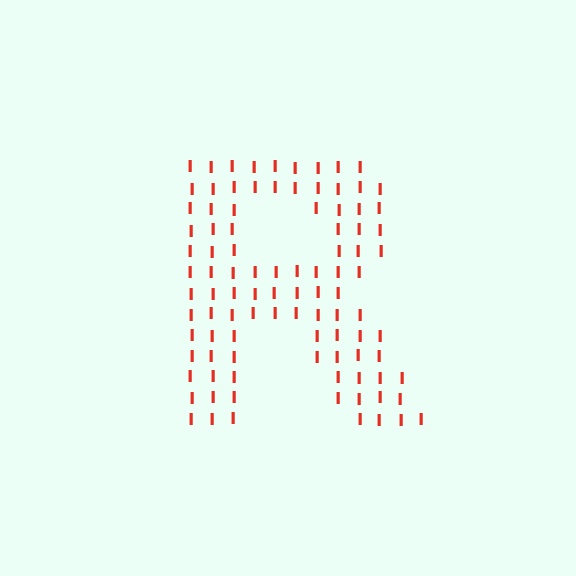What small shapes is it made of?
It is made of small letter I's.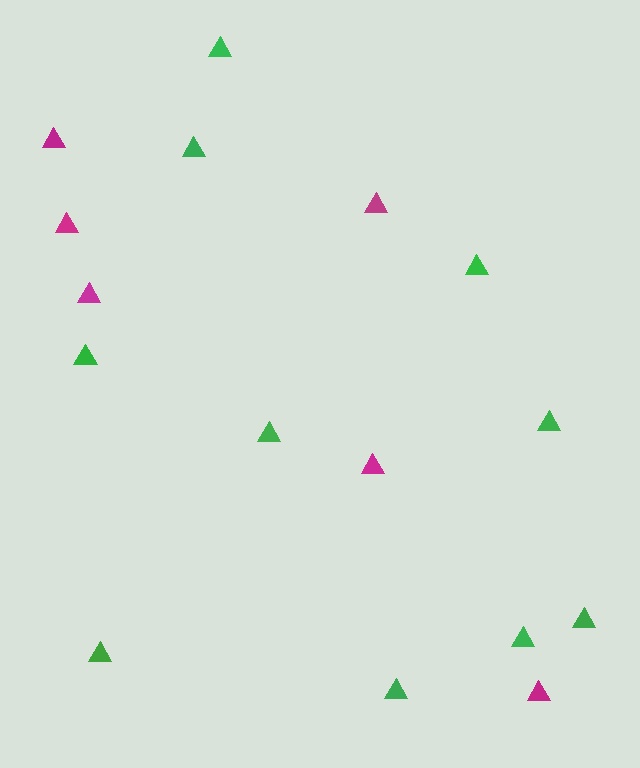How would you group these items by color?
There are 2 groups: one group of green triangles (10) and one group of magenta triangles (6).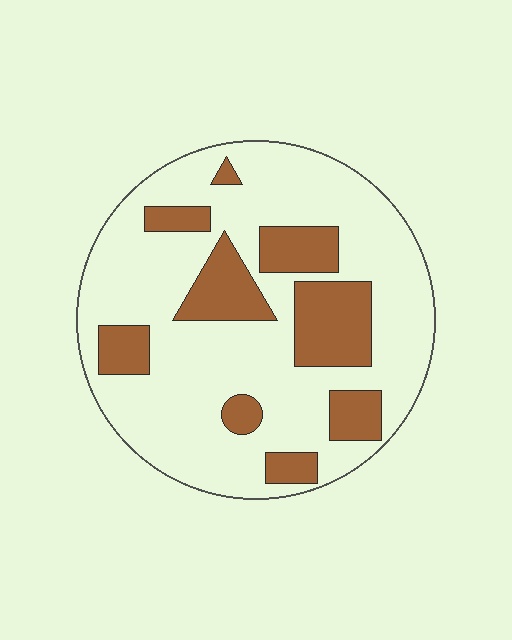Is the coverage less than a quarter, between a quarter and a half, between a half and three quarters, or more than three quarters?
Between a quarter and a half.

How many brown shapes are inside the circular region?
9.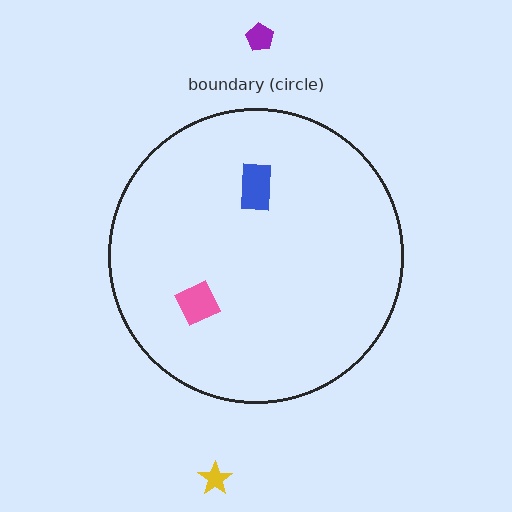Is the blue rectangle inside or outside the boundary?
Inside.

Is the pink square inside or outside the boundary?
Inside.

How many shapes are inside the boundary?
2 inside, 2 outside.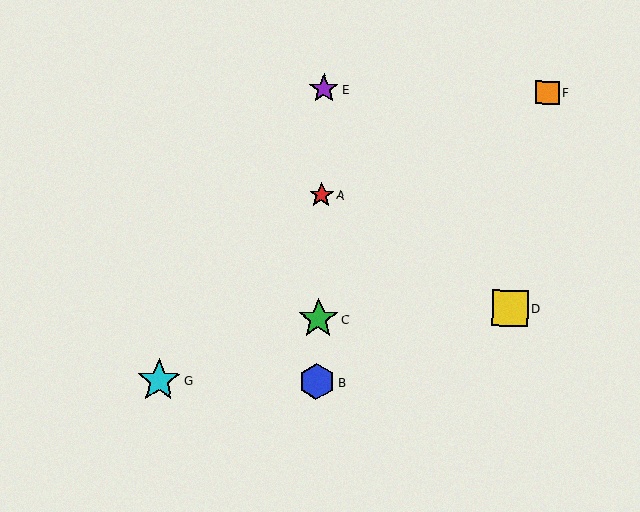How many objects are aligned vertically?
4 objects (A, B, C, E) are aligned vertically.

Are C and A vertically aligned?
Yes, both are at x≈318.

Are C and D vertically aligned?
No, C is at x≈318 and D is at x≈510.